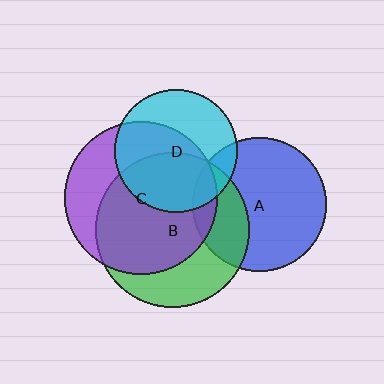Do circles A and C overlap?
Yes.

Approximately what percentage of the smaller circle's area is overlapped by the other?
Approximately 10%.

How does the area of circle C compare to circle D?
Approximately 1.5 times.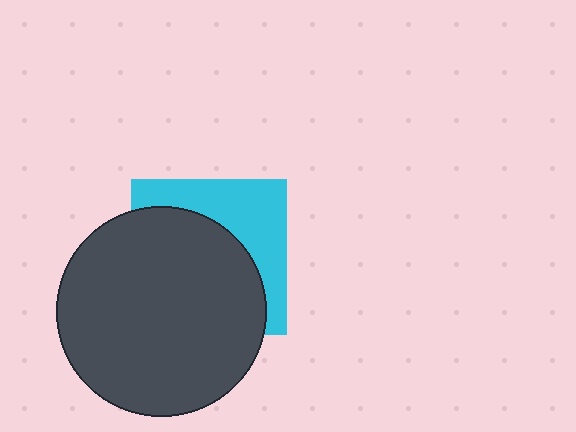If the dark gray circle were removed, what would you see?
You would see the complete cyan square.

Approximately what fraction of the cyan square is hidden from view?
Roughly 62% of the cyan square is hidden behind the dark gray circle.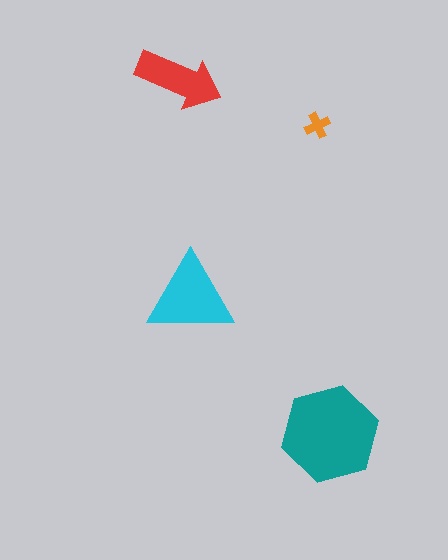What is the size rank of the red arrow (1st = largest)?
3rd.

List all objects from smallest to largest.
The orange cross, the red arrow, the cyan triangle, the teal hexagon.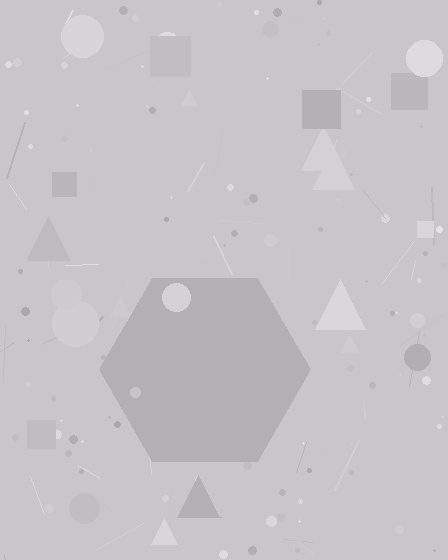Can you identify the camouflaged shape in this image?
The camouflaged shape is a hexagon.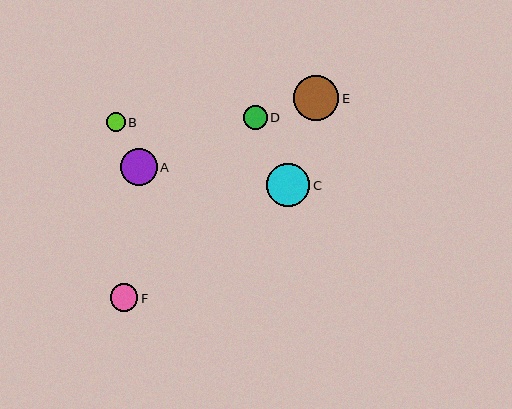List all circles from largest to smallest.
From largest to smallest: E, C, A, F, D, B.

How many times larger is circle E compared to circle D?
Circle E is approximately 1.9 times the size of circle D.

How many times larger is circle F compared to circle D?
Circle F is approximately 1.2 times the size of circle D.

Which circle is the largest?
Circle E is the largest with a size of approximately 45 pixels.